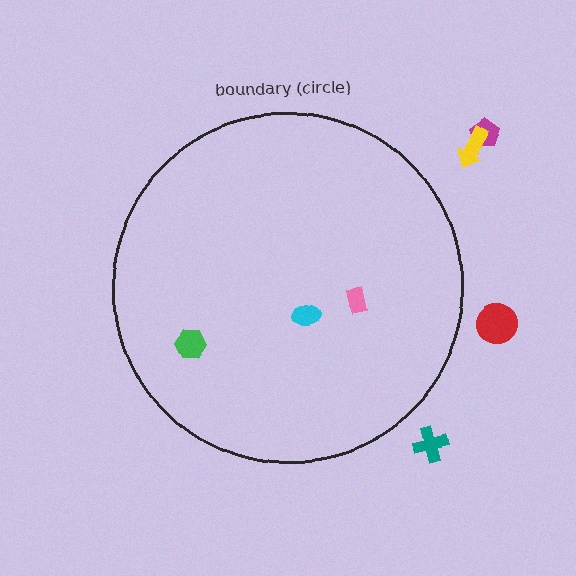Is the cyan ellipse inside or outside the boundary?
Inside.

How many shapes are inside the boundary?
3 inside, 4 outside.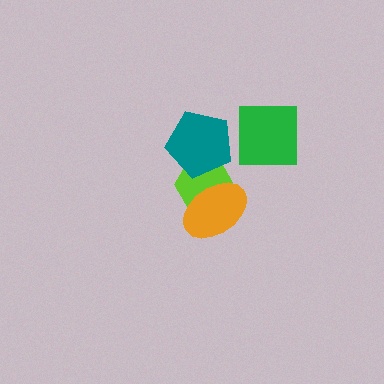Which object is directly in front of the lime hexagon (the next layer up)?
The teal pentagon is directly in front of the lime hexagon.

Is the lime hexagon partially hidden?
Yes, it is partially covered by another shape.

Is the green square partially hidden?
No, no other shape covers it.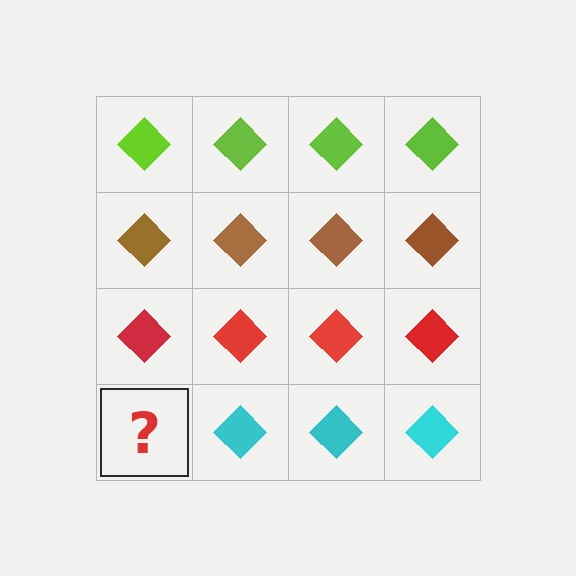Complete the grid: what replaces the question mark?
The question mark should be replaced with a cyan diamond.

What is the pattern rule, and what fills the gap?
The rule is that each row has a consistent color. The gap should be filled with a cyan diamond.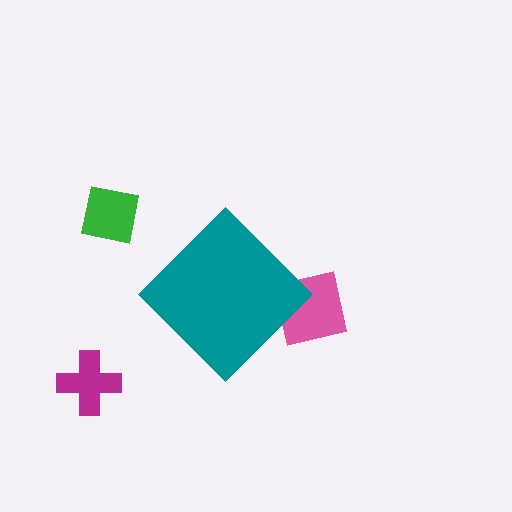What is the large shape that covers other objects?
A teal diamond.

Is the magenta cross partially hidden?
No, the magenta cross is fully visible.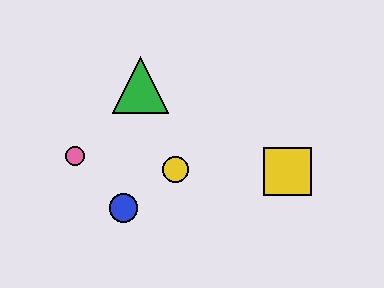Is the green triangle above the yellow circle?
Yes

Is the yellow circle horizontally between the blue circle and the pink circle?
No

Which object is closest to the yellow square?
The yellow circle is closest to the yellow square.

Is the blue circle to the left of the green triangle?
Yes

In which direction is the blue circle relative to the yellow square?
The blue circle is to the left of the yellow square.